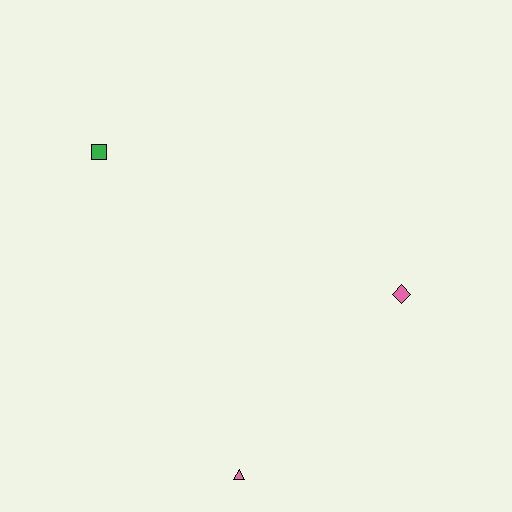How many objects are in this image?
There are 3 objects.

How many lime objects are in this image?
There are no lime objects.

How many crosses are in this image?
There are no crosses.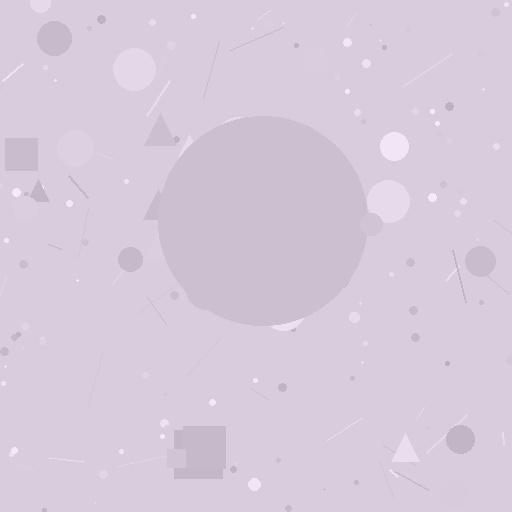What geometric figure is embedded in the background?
A circle is embedded in the background.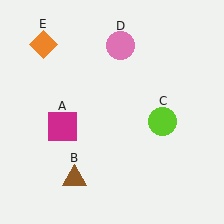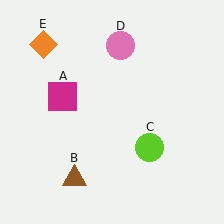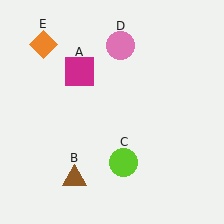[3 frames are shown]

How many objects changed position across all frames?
2 objects changed position: magenta square (object A), lime circle (object C).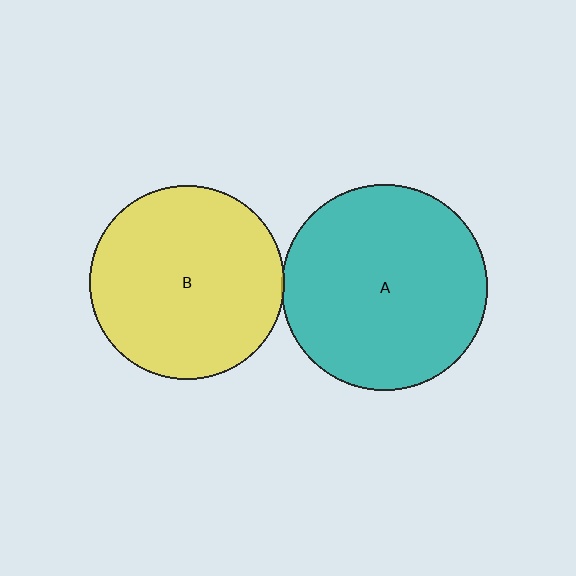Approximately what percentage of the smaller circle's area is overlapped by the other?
Approximately 5%.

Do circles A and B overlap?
Yes.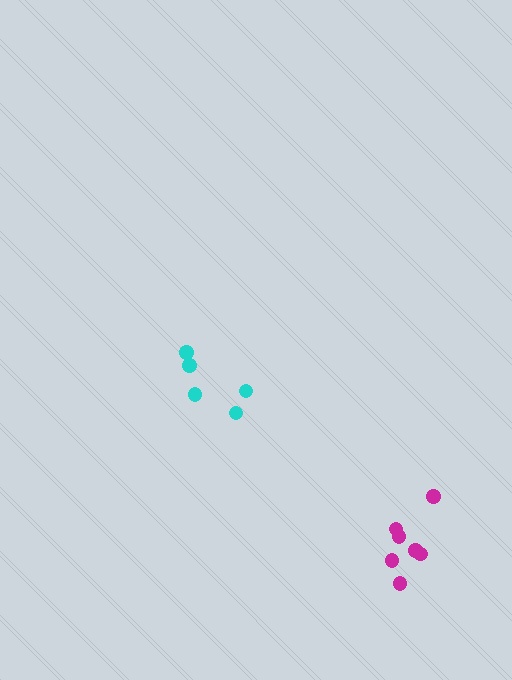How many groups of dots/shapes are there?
There are 2 groups.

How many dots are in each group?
Group 1: 5 dots, Group 2: 7 dots (12 total).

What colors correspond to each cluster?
The clusters are colored: cyan, magenta.